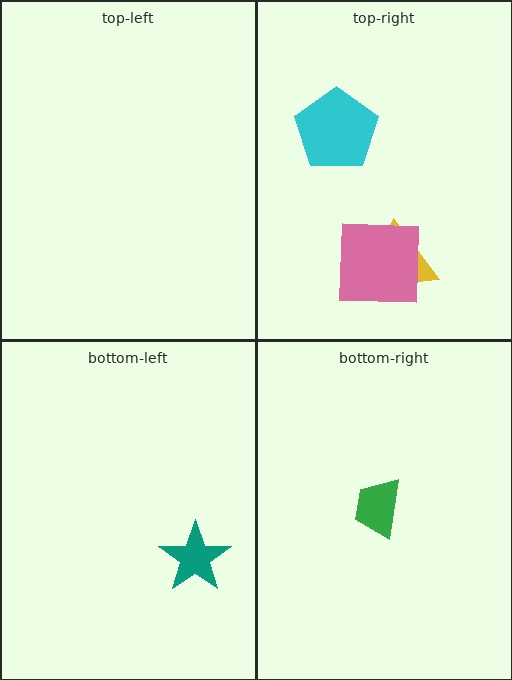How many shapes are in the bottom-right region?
1.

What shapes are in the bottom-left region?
The teal star.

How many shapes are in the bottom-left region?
1.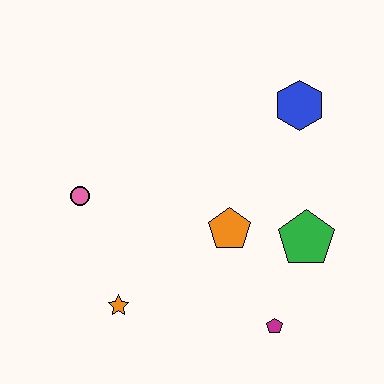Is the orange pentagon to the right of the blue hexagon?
No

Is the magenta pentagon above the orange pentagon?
No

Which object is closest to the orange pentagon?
The green pentagon is closest to the orange pentagon.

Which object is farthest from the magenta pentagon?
The pink circle is farthest from the magenta pentagon.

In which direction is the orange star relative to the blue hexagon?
The orange star is below the blue hexagon.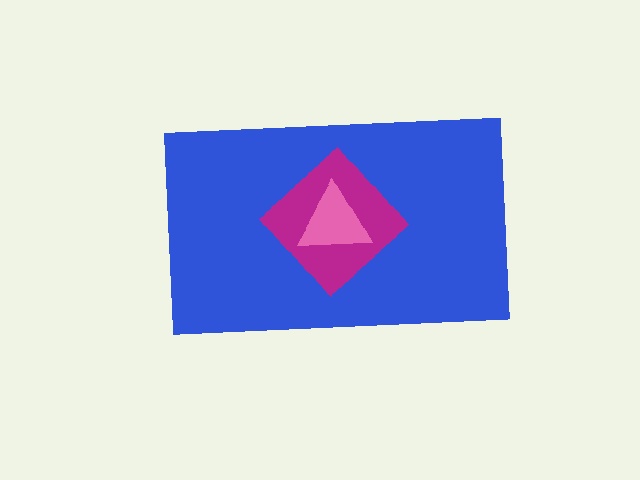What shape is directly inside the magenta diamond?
The pink triangle.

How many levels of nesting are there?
3.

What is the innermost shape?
The pink triangle.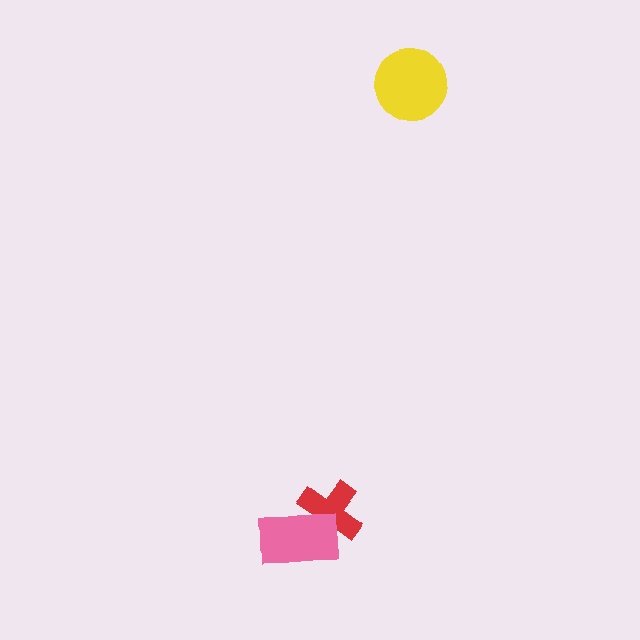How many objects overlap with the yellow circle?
0 objects overlap with the yellow circle.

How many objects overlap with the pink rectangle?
1 object overlaps with the pink rectangle.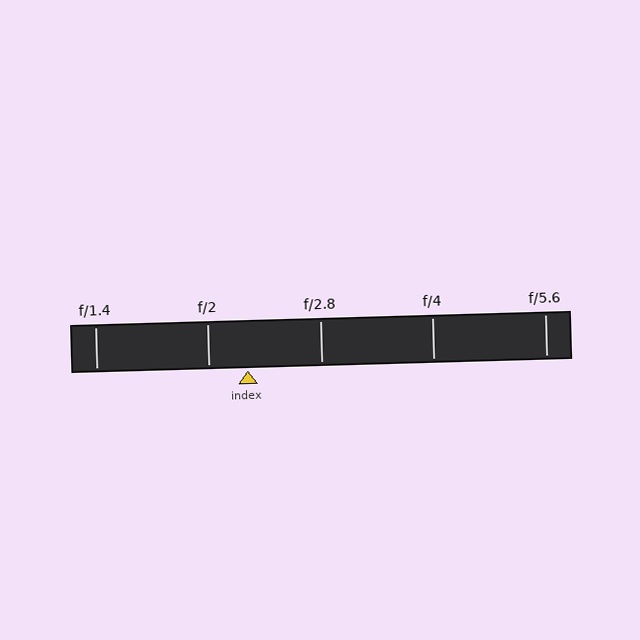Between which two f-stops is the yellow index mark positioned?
The index mark is between f/2 and f/2.8.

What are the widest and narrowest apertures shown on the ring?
The widest aperture shown is f/1.4 and the narrowest is f/5.6.